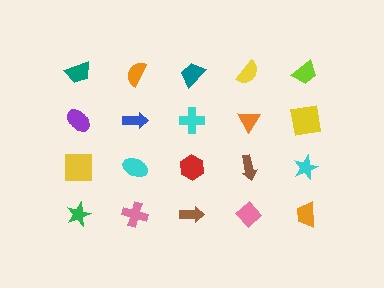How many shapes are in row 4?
5 shapes.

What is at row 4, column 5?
An orange trapezoid.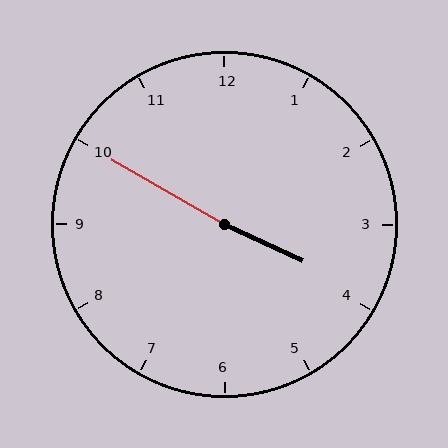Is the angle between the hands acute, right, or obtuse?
It is obtuse.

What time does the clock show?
3:50.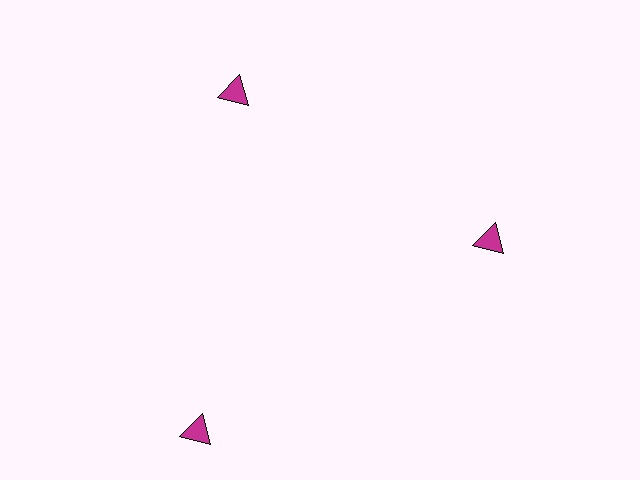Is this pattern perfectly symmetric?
No. The 3 magenta triangles are arranged in a ring, but one element near the 7 o'clock position is pushed outward from the center, breaking the 3-fold rotational symmetry.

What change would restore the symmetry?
The symmetry would be restored by moving it inward, back onto the ring so that all 3 triangles sit at equal angles and equal distance from the center.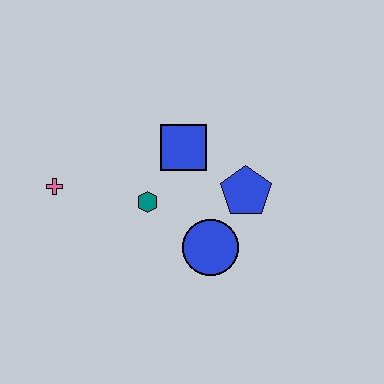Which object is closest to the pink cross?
The teal hexagon is closest to the pink cross.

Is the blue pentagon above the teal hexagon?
Yes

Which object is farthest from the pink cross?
The blue pentagon is farthest from the pink cross.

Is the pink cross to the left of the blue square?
Yes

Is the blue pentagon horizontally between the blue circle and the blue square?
No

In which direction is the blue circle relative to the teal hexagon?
The blue circle is to the right of the teal hexagon.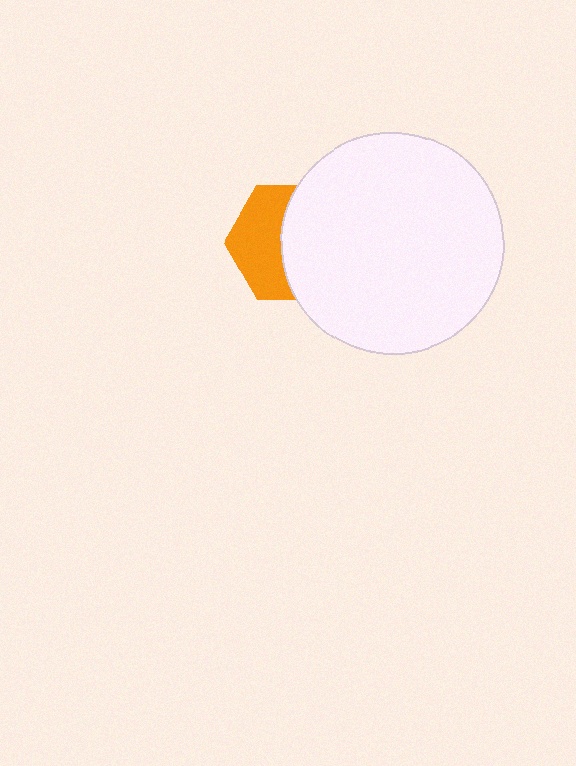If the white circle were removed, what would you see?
You would see the complete orange hexagon.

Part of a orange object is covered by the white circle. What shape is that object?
It is a hexagon.